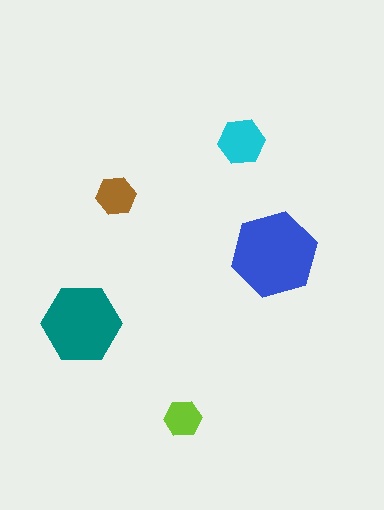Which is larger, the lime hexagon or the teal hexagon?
The teal one.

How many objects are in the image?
There are 5 objects in the image.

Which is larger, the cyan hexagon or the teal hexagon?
The teal one.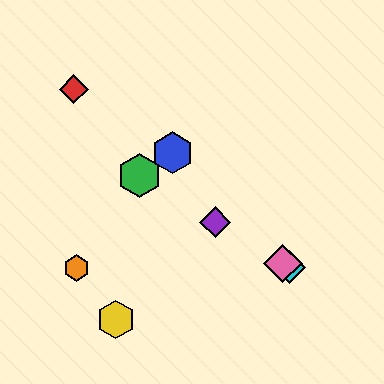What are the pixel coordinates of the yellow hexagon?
The yellow hexagon is at (116, 320).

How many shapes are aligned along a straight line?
4 shapes (the green hexagon, the purple diamond, the cyan diamond, the pink diamond) are aligned along a straight line.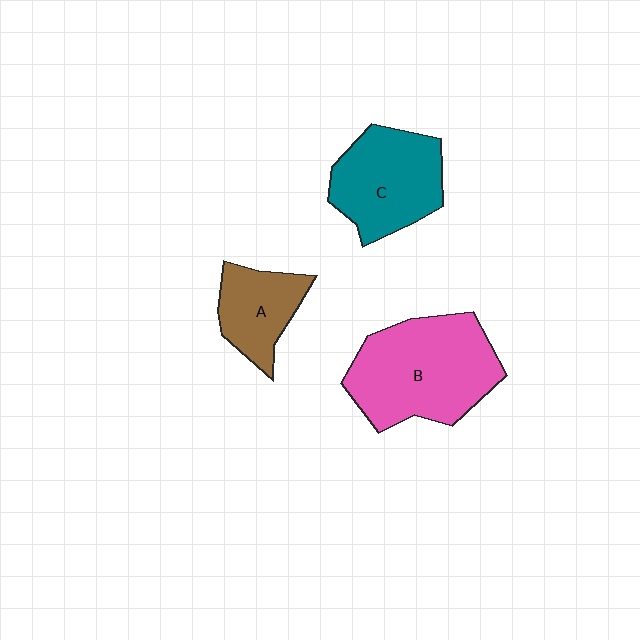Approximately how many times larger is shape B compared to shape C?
Approximately 1.4 times.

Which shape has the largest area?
Shape B (pink).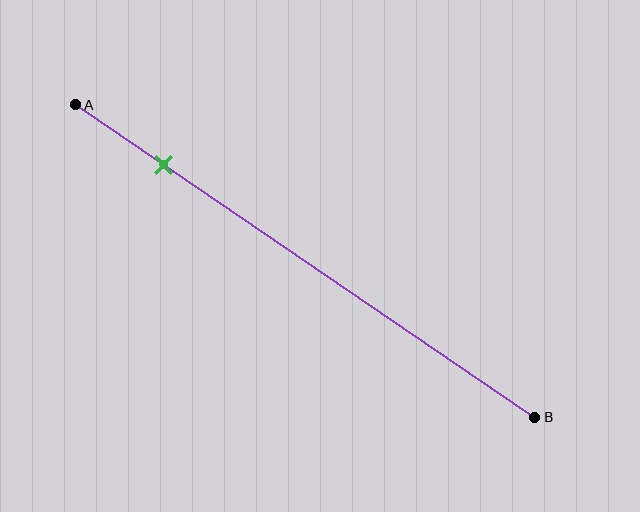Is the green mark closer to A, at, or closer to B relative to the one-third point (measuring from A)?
The green mark is closer to point A than the one-third point of segment AB.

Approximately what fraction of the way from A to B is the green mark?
The green mark is approximately 20% of the way from A to B.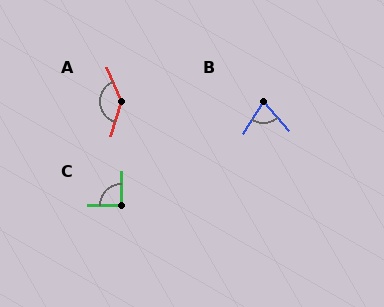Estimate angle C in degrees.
Approximately 92 degrees.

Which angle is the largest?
A, at approximately 140 degrees.